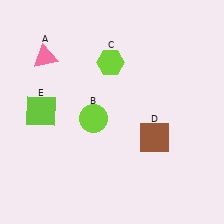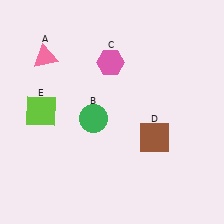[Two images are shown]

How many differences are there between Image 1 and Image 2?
There are 2 differences between the two images.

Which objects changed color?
B changed from lime to green. C changed from lime to pink.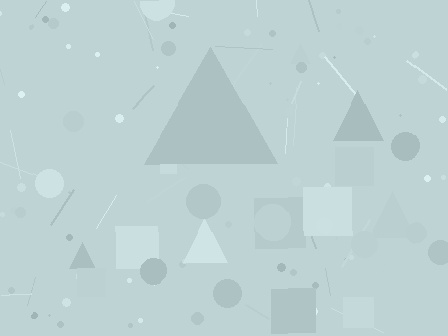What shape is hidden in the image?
A triangle is hidden in the image.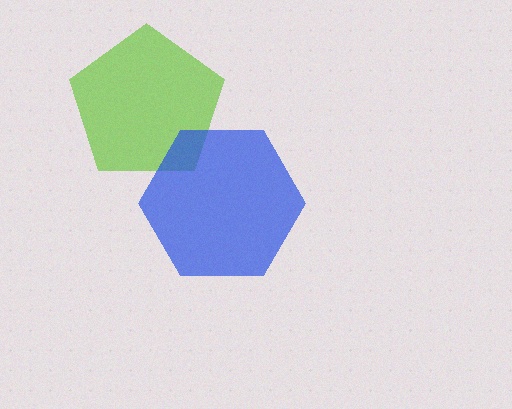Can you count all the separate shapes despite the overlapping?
Yes, there are 2 separate shapes.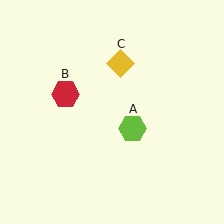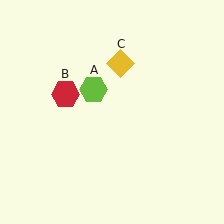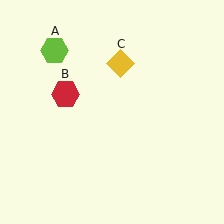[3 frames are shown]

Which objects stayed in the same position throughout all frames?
Red hexagon (object B) and yellow diamond (object C) remained stationary.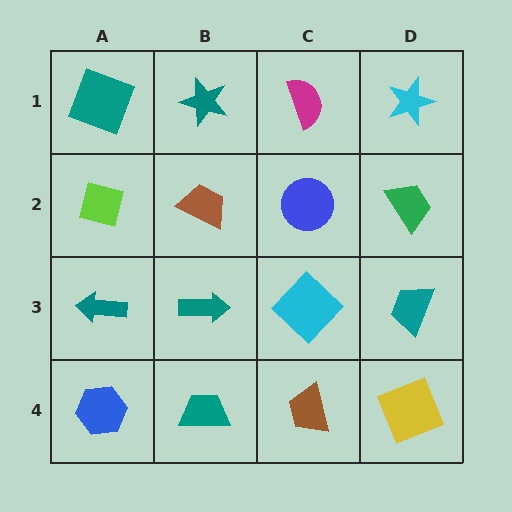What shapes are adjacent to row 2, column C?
A magenta semicircle (row 1, column C), a cyan diamond (row 3, column C), a brown trapezoid (row 2, column B), a green trapezoid (row 2, column D).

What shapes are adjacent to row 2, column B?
A teal star (row 1, column B), a teal arrow (row 3, column B), a lime square (row 2, column A), a blue circle (row 2, column C).